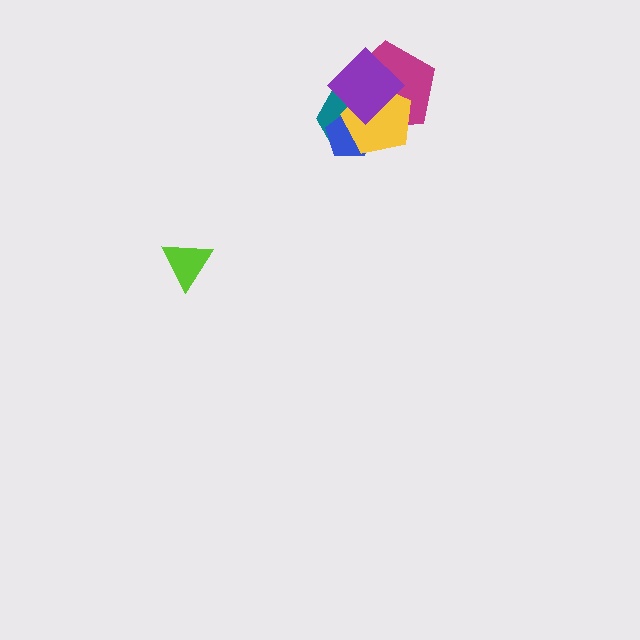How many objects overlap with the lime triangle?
0 objects overlap with the lime triangle.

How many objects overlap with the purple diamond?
4 objects overlap with the purple diamond.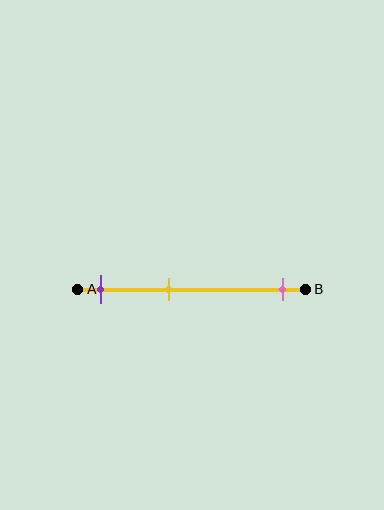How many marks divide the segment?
There are 3 marks dividing the segment.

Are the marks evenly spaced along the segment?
No, the marks are not evenly spaced.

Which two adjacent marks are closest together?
The purple and yellow marks are the closest adjacent pair.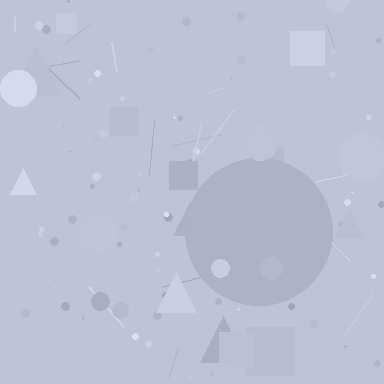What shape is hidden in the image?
A circle is hidden in the image.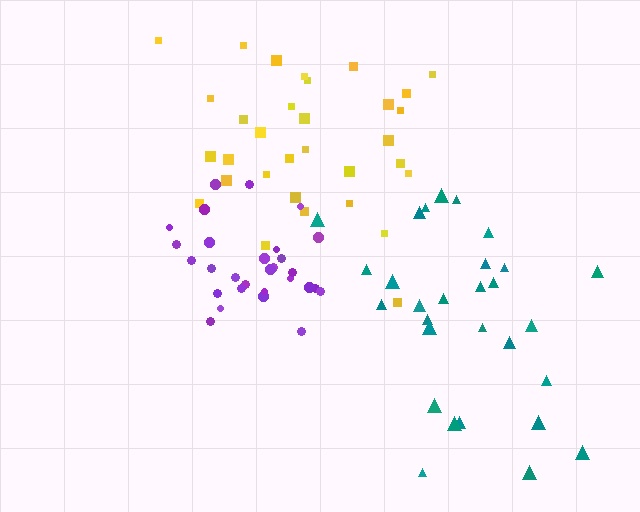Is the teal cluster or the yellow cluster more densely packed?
Yellow.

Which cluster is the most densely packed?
Purple.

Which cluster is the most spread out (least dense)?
Teal.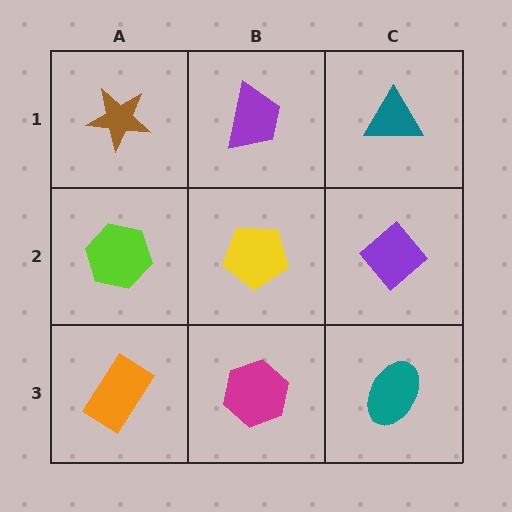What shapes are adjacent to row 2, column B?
A purple trapezoid (row 1, column B), a magenta hexagon (row 3, column B), a lime hexagon (row 2, column A), a purple diamond (row 2, column C).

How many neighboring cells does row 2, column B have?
4.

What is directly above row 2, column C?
A teal triangle.